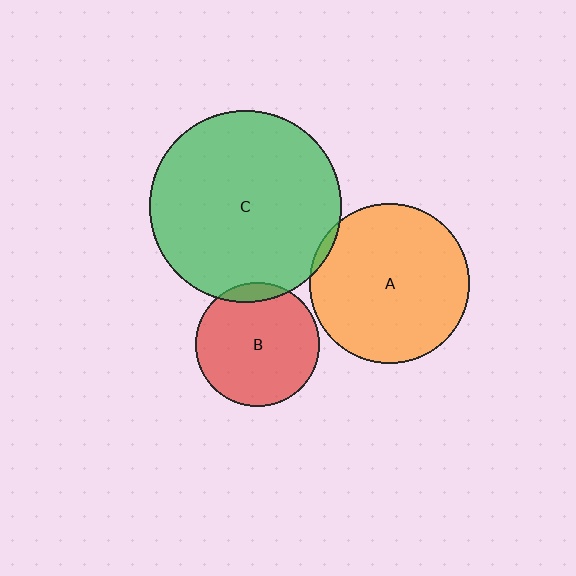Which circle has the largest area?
Circle C (green).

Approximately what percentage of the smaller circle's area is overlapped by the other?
Approximately 5%.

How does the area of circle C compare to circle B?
Approximately 2.4 times.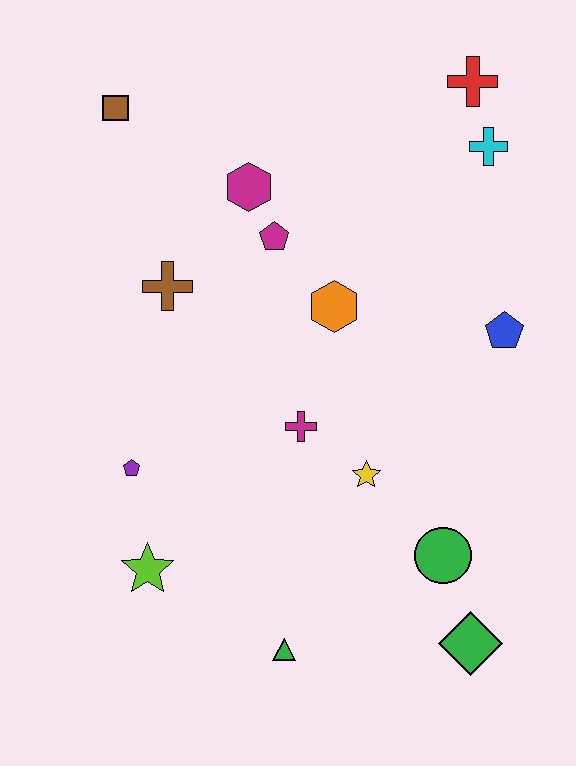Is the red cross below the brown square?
No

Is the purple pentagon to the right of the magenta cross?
No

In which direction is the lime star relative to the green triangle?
The lime star is to the left of the green triangle.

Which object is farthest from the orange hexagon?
The green diamond is farthest from the orange hexagon.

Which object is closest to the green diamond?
The green circle is closest to the green diamond.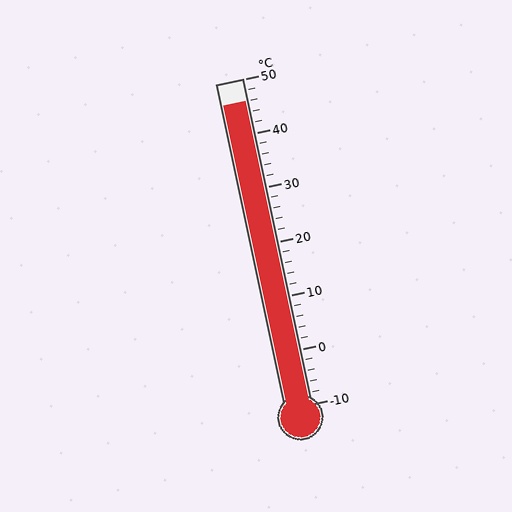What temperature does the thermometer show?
The thermometer shows approximately 46°C.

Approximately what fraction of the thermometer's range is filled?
The thermometer is filled to approximately 95% of its range.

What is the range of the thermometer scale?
The thermometer scale ranges from -10°C to 50°C.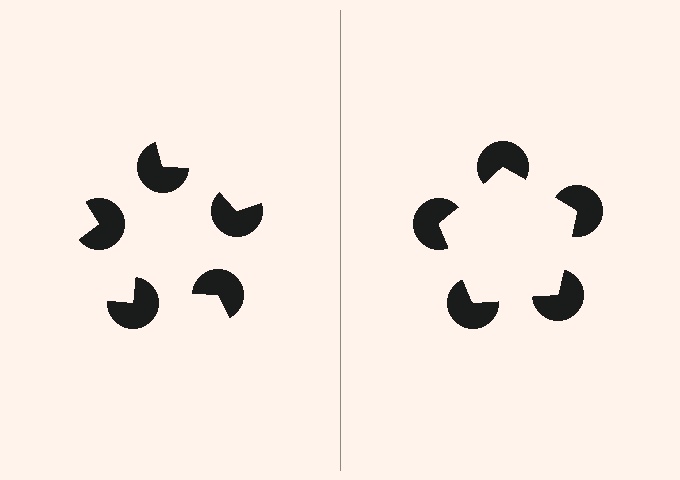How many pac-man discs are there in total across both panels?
10 — 5 on each side.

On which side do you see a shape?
An illusory pentagon appears on the right side. On the left side the wedge cuts are rotated, so no coherent shape forms.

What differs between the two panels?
The pac-man discs are positioned identically on both sides; only the wedge orientations differ. On the right they align to a pentagon; on the left they are misaligned.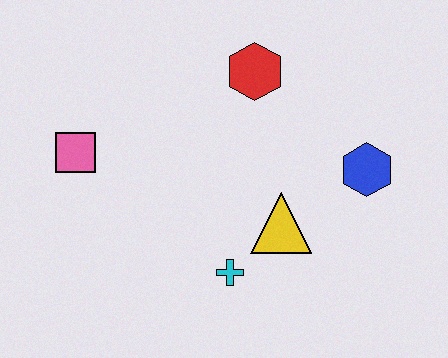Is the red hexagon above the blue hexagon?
Yes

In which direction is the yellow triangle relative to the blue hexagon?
The yellow triangle is to the left of the blue hexagon.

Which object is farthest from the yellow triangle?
The pink square is farthest from the yellow triangle.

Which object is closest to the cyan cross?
The yellow triangle is closest to the cyan cross.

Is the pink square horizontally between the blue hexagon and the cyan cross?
No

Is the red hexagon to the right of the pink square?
Yes